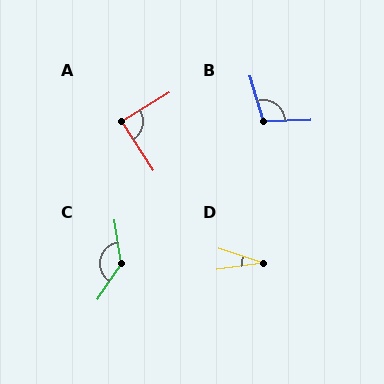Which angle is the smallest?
D, at approximately 26 degrees.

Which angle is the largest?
C, at approximately 138 degrees.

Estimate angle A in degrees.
Approximately 89 degrees.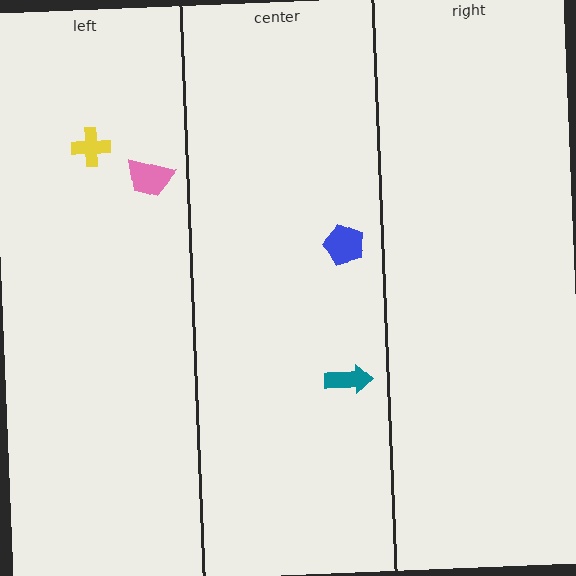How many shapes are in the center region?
2.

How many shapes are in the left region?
2.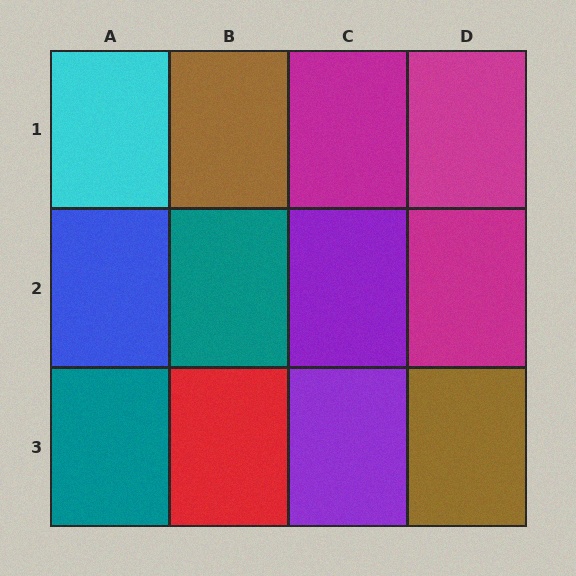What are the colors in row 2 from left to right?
Blue, teal, purple, magenta.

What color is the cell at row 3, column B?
Red.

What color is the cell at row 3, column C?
Purple.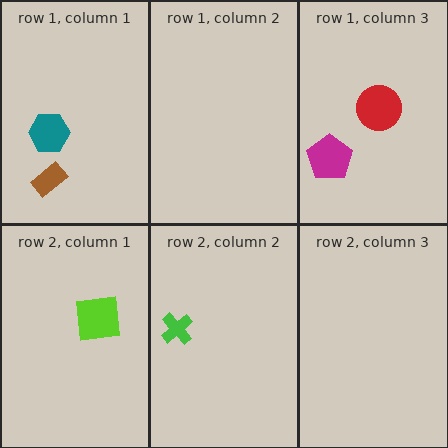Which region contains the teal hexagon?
The row 1, column 1 region.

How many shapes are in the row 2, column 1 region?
1.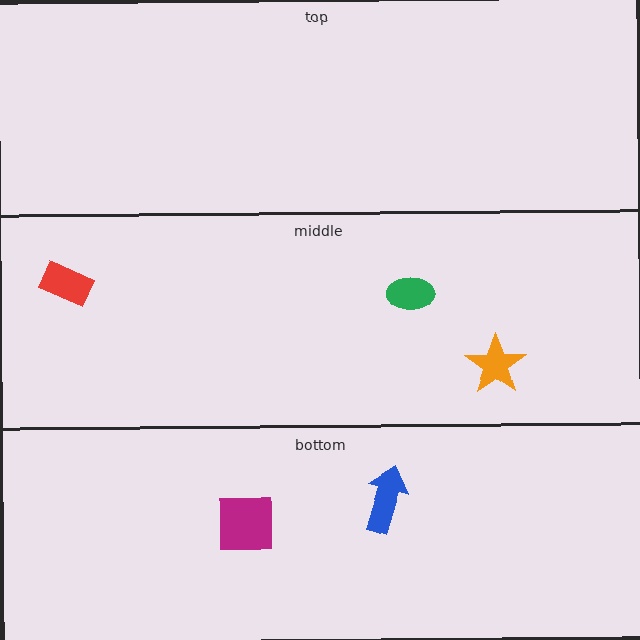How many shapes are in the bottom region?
2.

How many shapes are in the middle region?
3.